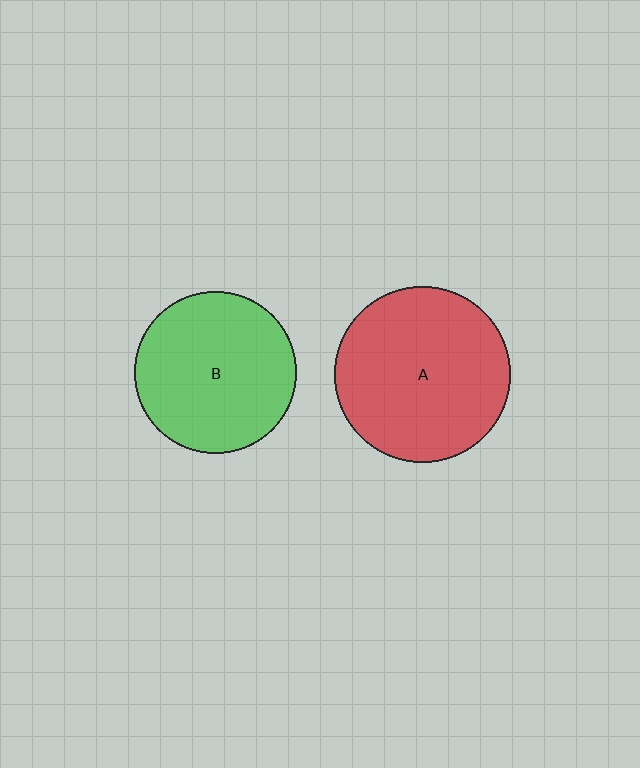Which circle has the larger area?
Circle A (red).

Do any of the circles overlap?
No, none of the circles overlap.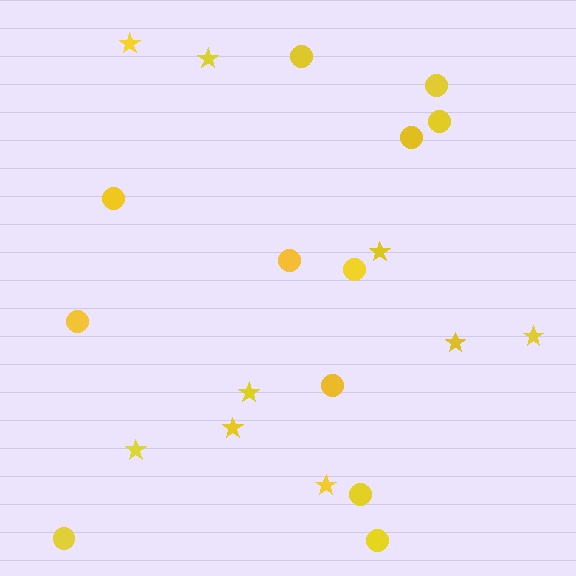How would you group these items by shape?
There are 2 groups: one group of circles (12) and one group of stars (9).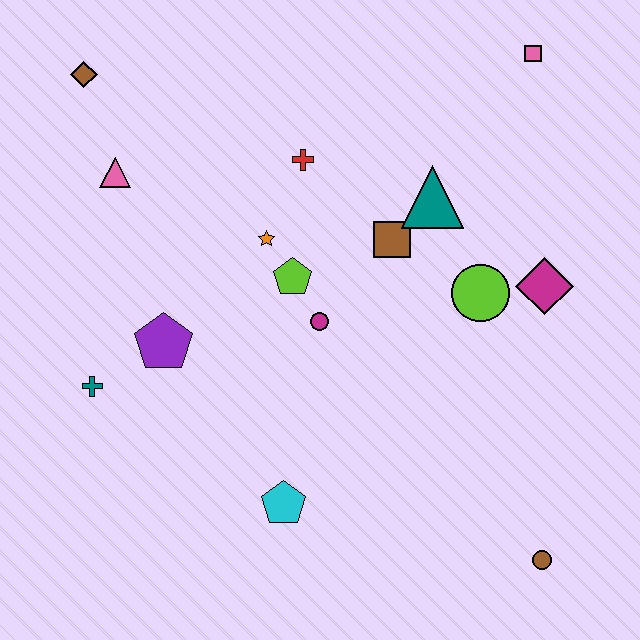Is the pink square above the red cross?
Yes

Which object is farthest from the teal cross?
The pink square is farthest from the teal cross.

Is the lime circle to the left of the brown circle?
Yes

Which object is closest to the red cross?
The orange star is closest to the red cross.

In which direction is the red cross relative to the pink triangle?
The red cross is to the right of the pink triangle.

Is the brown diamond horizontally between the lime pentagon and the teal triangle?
No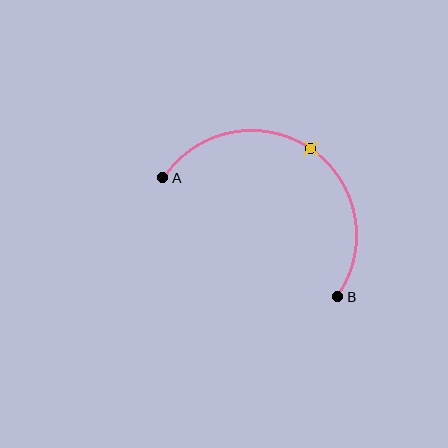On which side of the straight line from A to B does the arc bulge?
The arc bulges above and to the right of the straight line connecting A and B.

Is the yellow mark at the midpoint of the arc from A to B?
Yes. The yellow mark lies on the arc at equal arc-length from both A and B — it is the arc midpoint.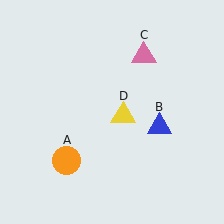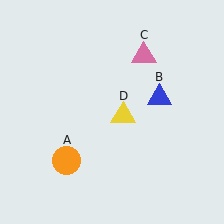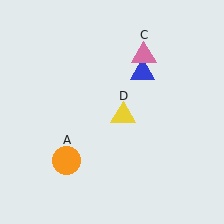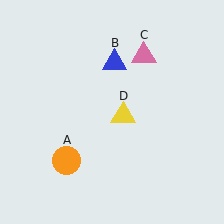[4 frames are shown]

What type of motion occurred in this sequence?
The blue triangle (object B) rotated counterclockwise around the center of the scene.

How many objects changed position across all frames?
1 object changed position: blue triangle (object B).